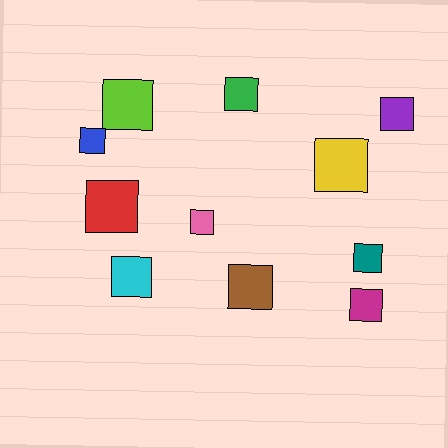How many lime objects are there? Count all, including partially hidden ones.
There is 1 lime object.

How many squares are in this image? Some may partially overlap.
There are 11 squares.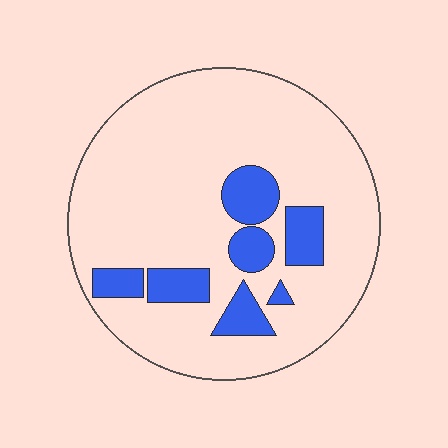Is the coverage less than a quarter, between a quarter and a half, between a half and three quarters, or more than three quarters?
Less than a quarter.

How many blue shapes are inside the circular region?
7.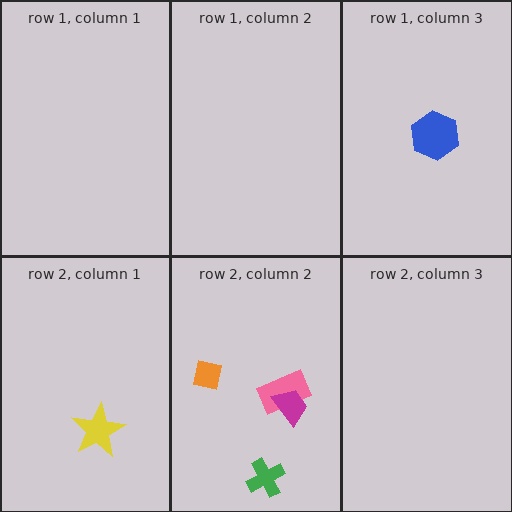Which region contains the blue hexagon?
The row 1, column 3 region.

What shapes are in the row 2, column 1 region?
The yellow star.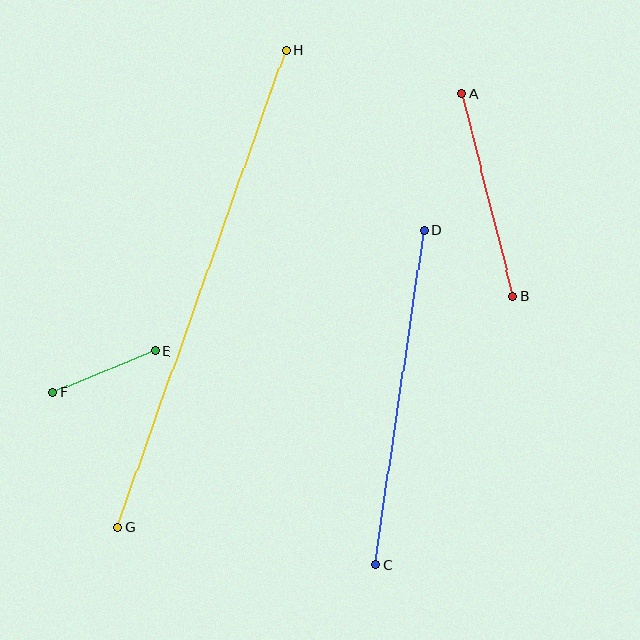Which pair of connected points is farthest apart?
Points G and H are farthest apart.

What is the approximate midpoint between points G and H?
The midpoint is at approximately (202, 289) pixels.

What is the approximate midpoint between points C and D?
The midpoint is at approximately (400, 397) pixels.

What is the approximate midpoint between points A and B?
The midpoint is at approximately (488, 195) pixels.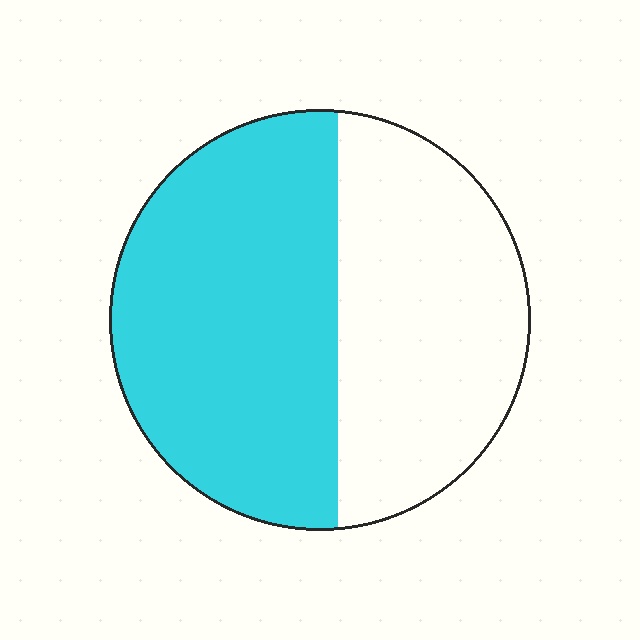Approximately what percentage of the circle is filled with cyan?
Approximately 55%.